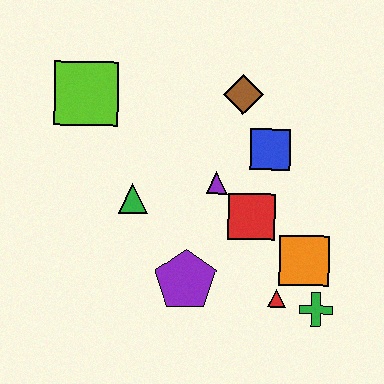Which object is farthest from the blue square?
The lime square is farthest from the blue square.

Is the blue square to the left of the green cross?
Yes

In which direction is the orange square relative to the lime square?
The orange square is to the right of the lime square.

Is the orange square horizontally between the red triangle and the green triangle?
No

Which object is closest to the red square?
The purple triangle is closest to the red square.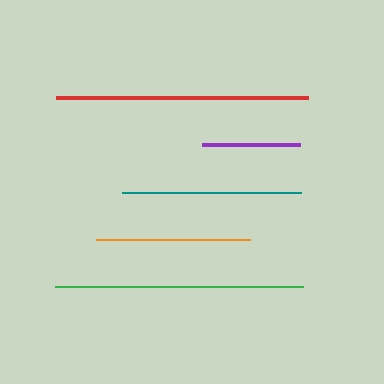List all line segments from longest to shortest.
From longest to shortest: red, green, teal, orange, purple.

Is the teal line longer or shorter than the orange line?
The teal line is longer than the orange line.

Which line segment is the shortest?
The purple line is the shortest at approximately 98 pixels.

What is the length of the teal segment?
The teal segment is approximately 179 pixels long.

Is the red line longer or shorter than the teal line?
The red line is longer than the teal line.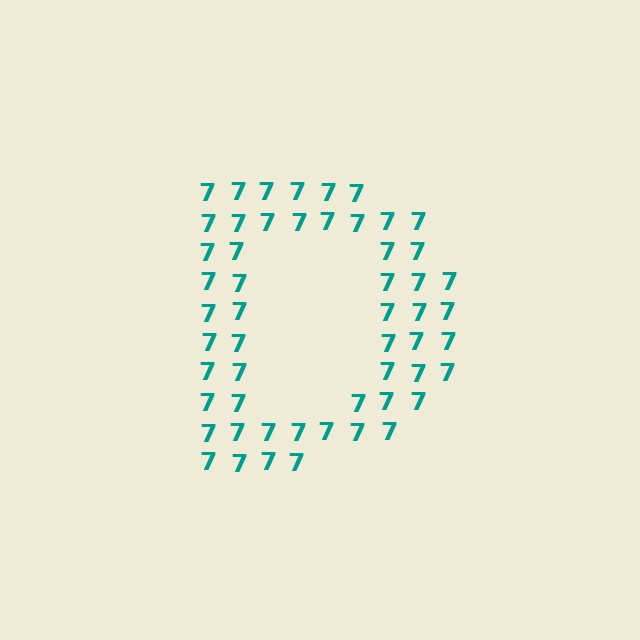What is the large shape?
The large shape is the letter D.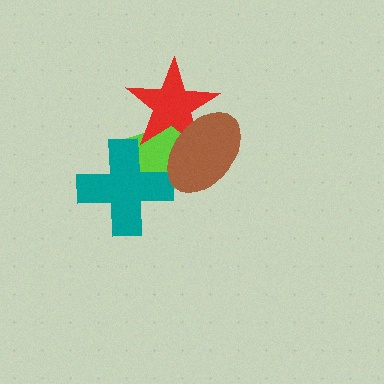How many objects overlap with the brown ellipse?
2 objects overlap with the brown ellipse.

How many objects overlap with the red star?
2 objects overlap with the red star.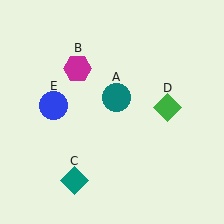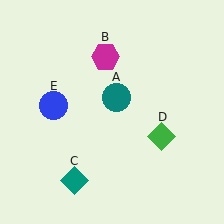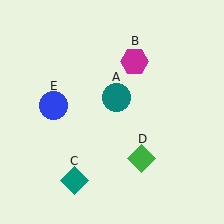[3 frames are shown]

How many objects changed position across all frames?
2 objects changed position: magenta hexagon (object B), green diamond (object D).